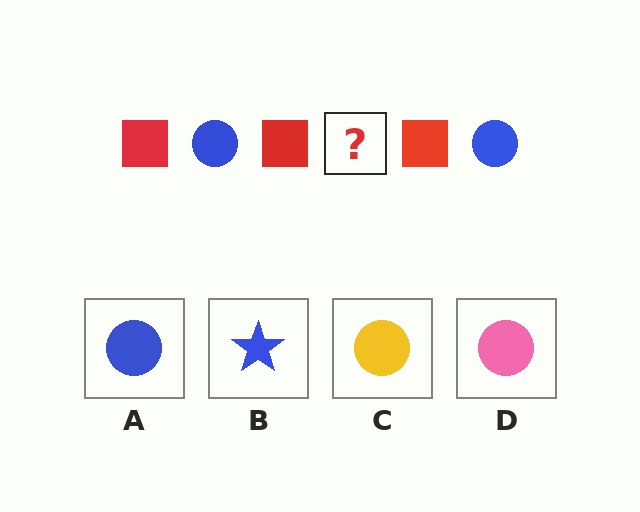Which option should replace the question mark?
Option A.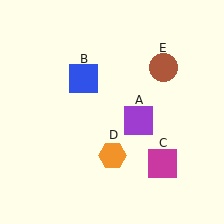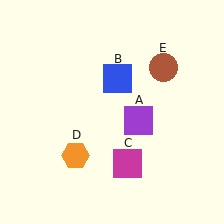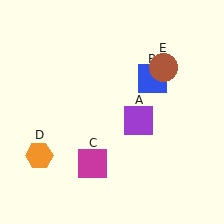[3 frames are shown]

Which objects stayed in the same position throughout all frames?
Purple square (object A) and brown circle (object E) remained stationary.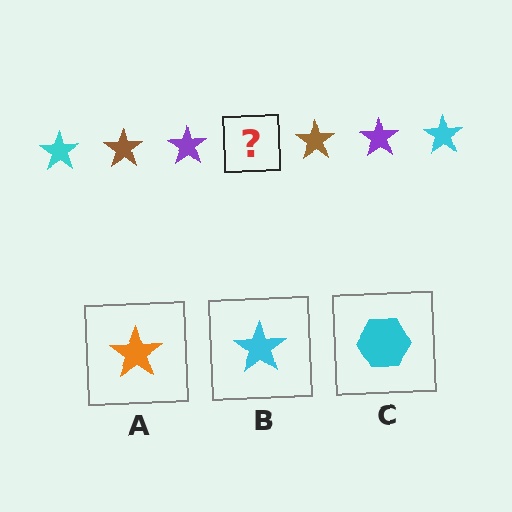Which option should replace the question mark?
Option B.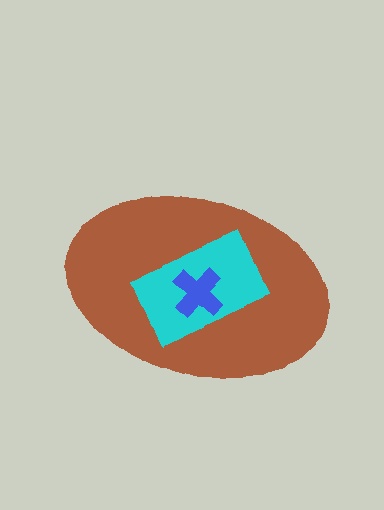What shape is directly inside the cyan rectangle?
The blue cross.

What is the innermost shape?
The blue cross.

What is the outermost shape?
The brown ellipse.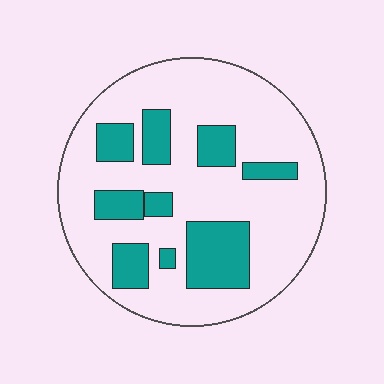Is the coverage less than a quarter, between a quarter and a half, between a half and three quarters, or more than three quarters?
Between a quarter and a half.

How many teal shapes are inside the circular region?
9.